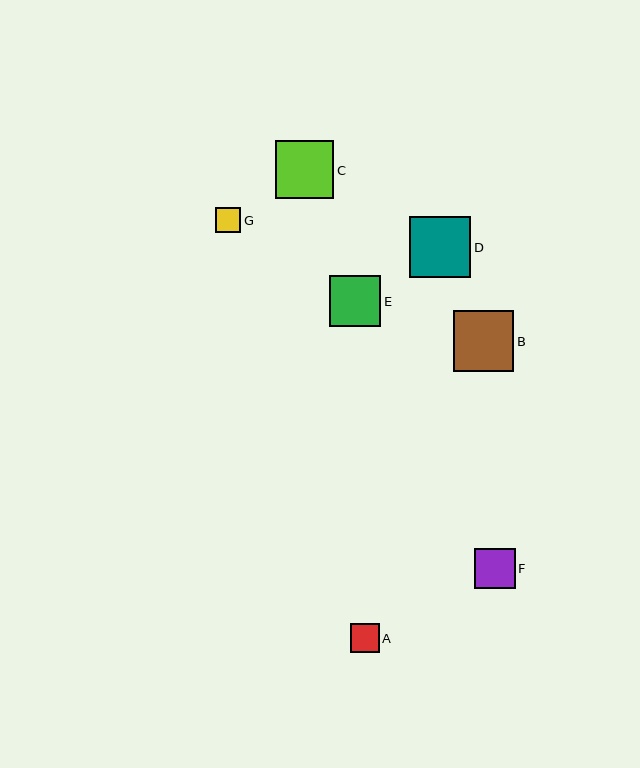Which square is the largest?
Square D is the largest with a size of approximately 61 pixels.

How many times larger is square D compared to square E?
Square D is approximately 1.2 times the size of square E.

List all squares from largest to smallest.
From largest to smallest: D, B, C, E, F, A, G.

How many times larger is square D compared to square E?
Square D is approximately 1.2 times the size of square E.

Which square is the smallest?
Square G is the smallest with a size of approximately 25 pixels.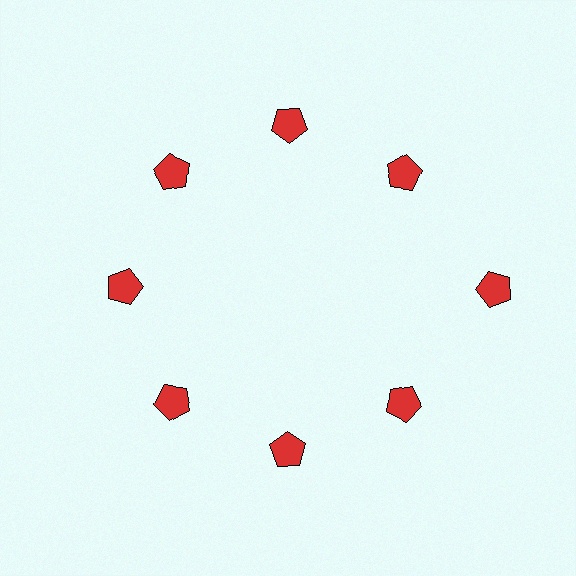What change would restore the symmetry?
The symmetry would be restored by moving it inward, back onto the ring so that all 8 pentagons sit at equal angles and equal distance from the center.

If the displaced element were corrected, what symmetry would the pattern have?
It would have 8-fold rotational symmetry — the pattern would map onto itself every 45 degrees.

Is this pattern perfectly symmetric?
No. The 8 red pentagons are arranged in a ring, but one element near the 3 o'clock position is pushed outward from the center, breaking the 8-fold rotational symmetry.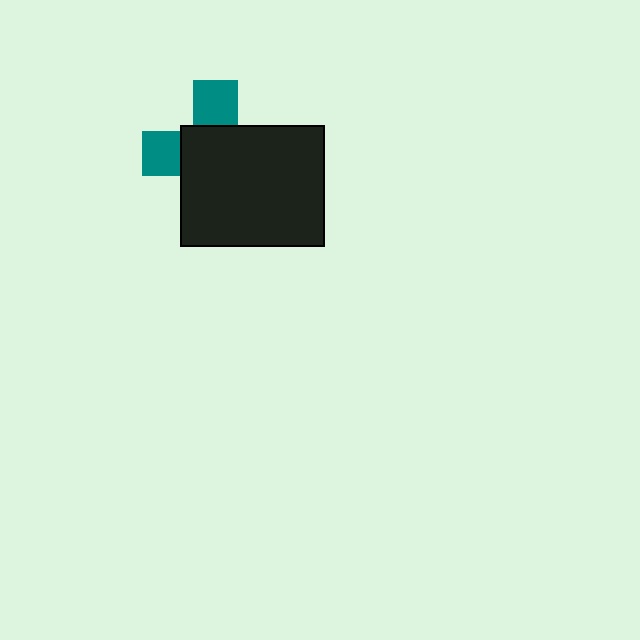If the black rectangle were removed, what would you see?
You would see the complete teal cross.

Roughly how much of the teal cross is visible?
A small part of it is visible (roughly 33%).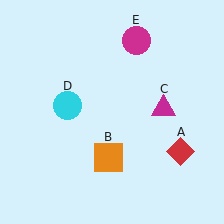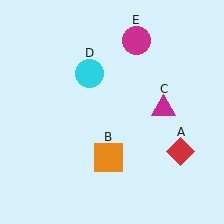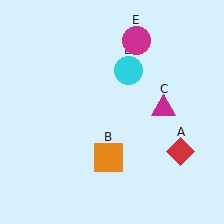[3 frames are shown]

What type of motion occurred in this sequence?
The cyan circle (object D) rotated clockwise around the center of the scene.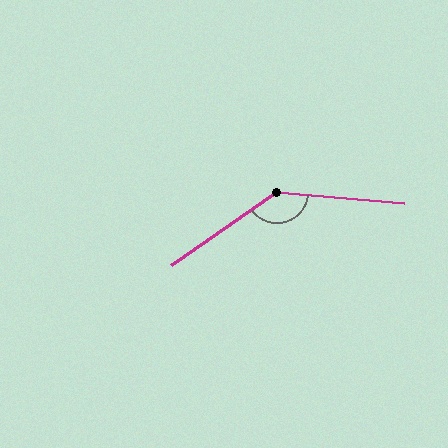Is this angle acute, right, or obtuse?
It is obtuse.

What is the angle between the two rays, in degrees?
Approximately 141 degrees.